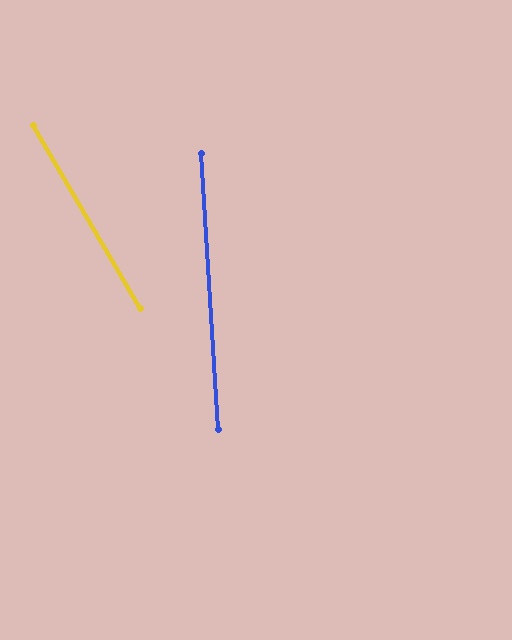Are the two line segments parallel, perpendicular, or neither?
Neither parallel nor perpendicular — they differ by about 27°.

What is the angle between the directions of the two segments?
Approximately 27 degrees.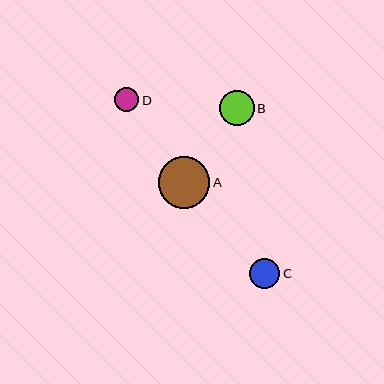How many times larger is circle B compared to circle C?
Circle B is approximately 1.1 times the size of circle C.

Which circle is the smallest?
Circle D is the smallest with a size of approximately 24 pixels.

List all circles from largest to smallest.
From largest to smallest: A, B, C, D.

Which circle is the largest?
Circle A is the largest with a size of approximately 51 pixels.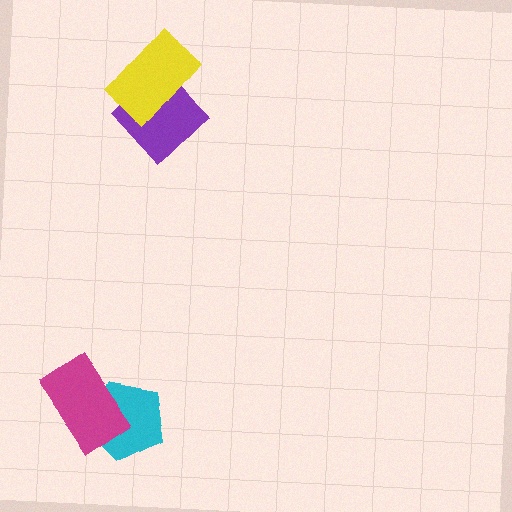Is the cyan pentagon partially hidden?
Yes, it is partially covered by another shape.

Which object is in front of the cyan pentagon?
The magenta rectangle is in front of the cyan pentagon.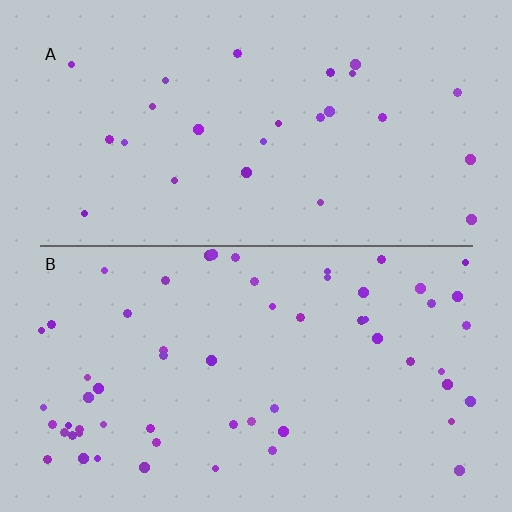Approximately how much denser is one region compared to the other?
Approximately 2.3× — region B over region A.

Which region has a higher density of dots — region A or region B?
B (the bottom).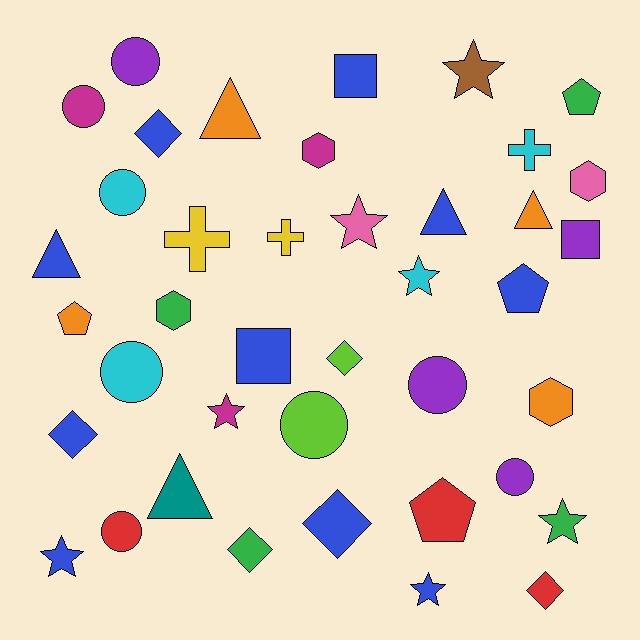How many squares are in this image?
There are 3 squares.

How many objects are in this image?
There are 40 objects.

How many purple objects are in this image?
There are 4 purple objects.